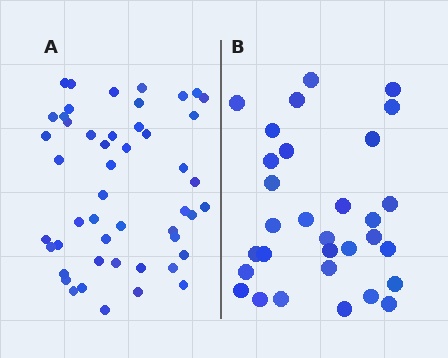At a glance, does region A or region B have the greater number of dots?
Region A (the left region) has more dots.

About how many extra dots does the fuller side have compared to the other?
Region A has approximately 20 more dots than region B.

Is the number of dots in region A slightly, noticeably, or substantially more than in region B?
Region A has substantially more. The ratio is roughly 1.6 to 1.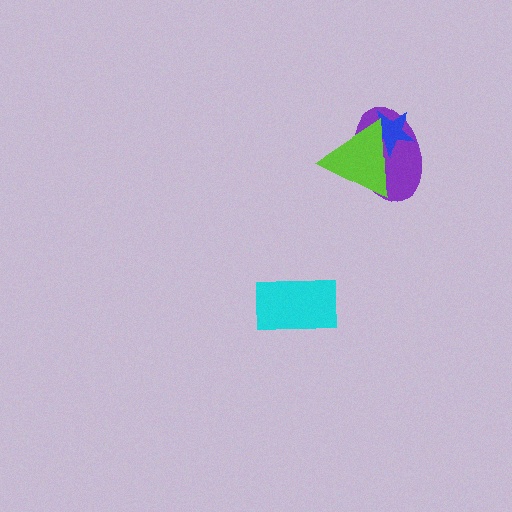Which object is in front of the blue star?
The lime triangle is in front of the blue star.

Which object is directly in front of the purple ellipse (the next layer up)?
The blue star is directly in front of the purple ellipse.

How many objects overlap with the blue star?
2 objects overlap with the blue star.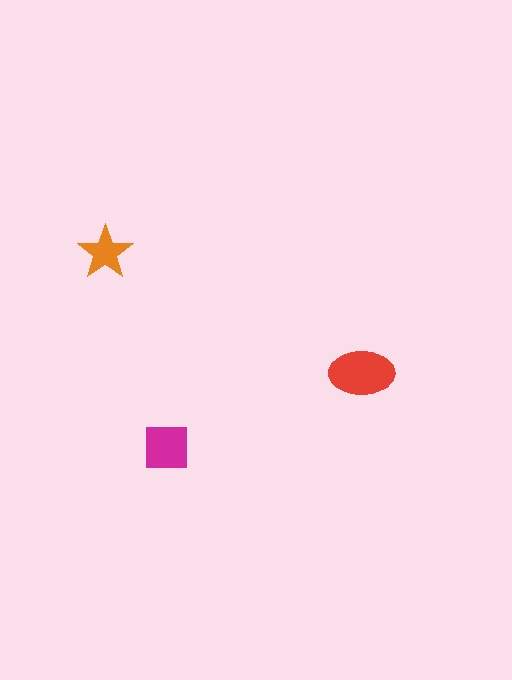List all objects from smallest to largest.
The orange star, the magenta square, the red ellipse.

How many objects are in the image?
There are 3 objects in the image.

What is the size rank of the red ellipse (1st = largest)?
1st.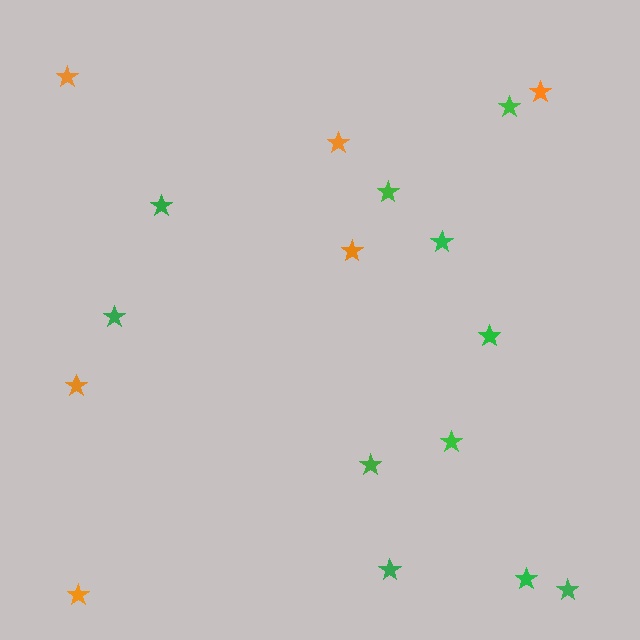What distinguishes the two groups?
There are 2 groups: one group of green stars (11) and one group of orange stars (6).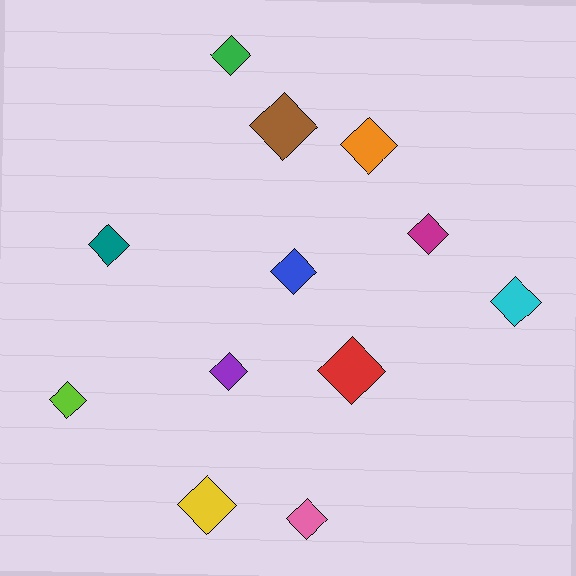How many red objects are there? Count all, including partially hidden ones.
There is 1 red object.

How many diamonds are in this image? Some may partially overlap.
There are 12 diamonds.